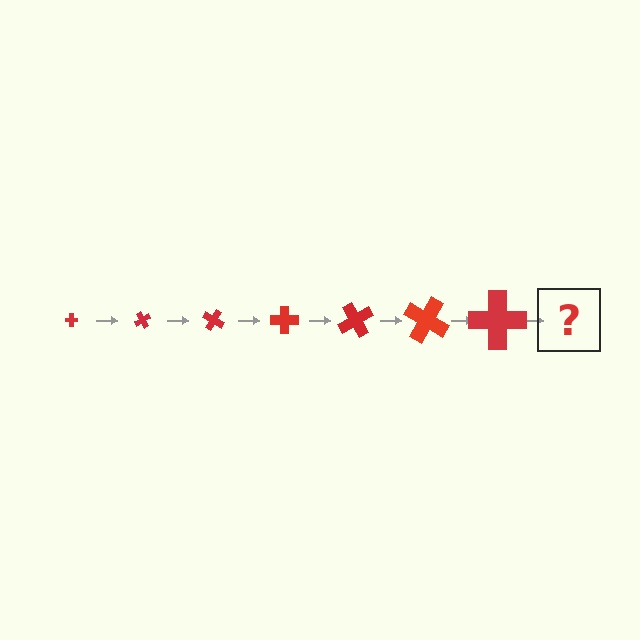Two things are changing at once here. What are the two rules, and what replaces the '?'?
The two rules are that the cross grows larger each step and it rotates 60 degrees each step. The '?' should be a cross, larger than the previous one and rotated 420 degrees from the start.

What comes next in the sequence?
The next element should be a cross, larger than the previous one and rotated 420 degrees from the start.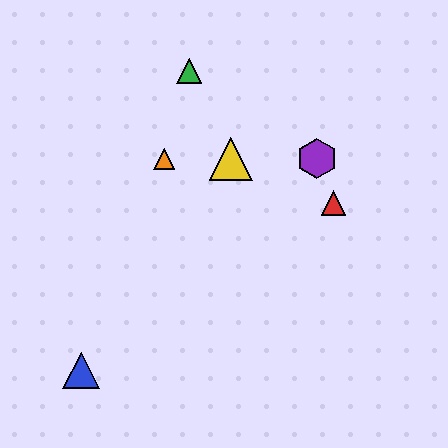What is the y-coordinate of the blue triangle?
The blue triangle is at y≈371.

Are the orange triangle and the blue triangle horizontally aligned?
No, the orange triangle is at y≈159 and the blue triangle is at y≈371.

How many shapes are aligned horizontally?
3 shapes (the yellow triangle, the purple hexagon, the orange triangle) are aligned horizontally.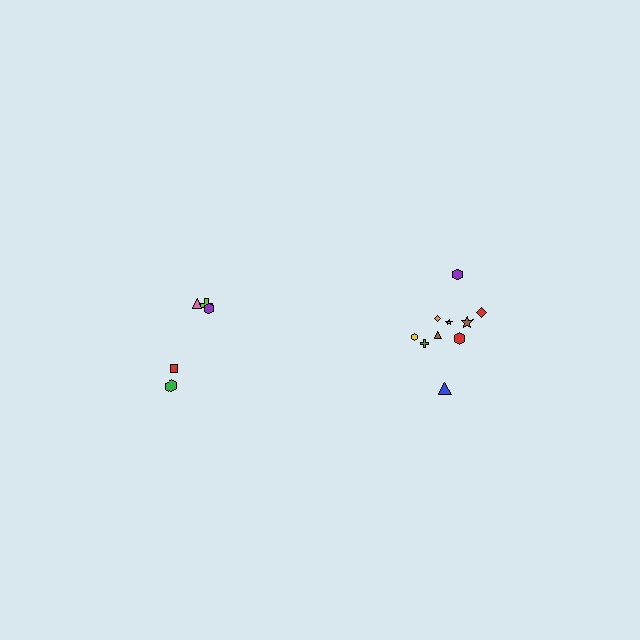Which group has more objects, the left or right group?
The right group.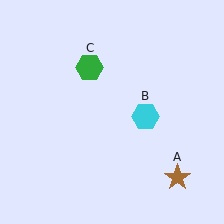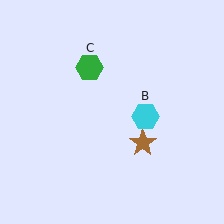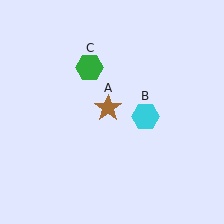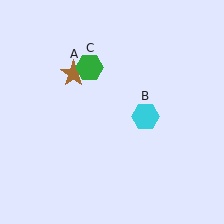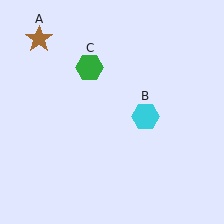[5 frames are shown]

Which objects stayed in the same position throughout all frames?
Cyan hexagon (object B) and green hexagon (object C) remained stationary.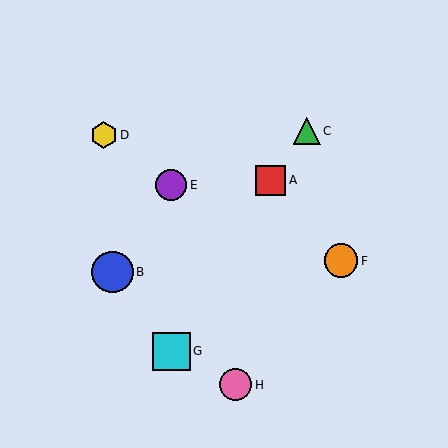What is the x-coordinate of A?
Object A is at x≈271.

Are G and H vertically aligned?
No, G is at x≈171 and H is at x≈235.